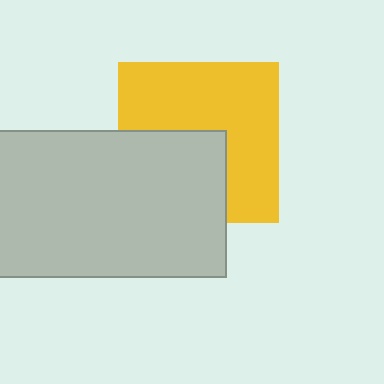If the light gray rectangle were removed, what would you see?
You would see the complete yellow square.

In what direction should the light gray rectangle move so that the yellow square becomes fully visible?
The light gray rectangle should move down. That is the shortest direction to clear the overlap and leave the yellow square fully visible.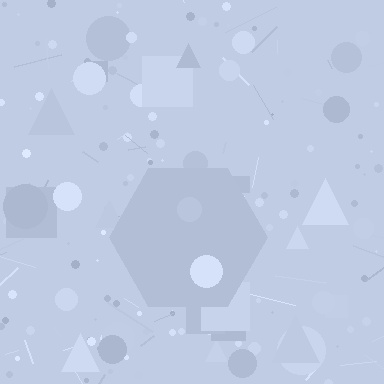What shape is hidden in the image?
A hexagon is hidden in the image.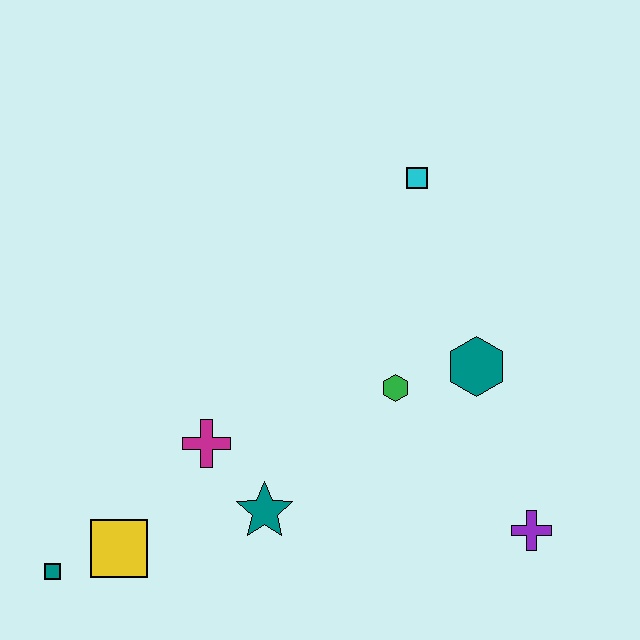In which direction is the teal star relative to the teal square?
The teal star is to the right of the teal square.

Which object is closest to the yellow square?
The teal square is closest to the yellow square.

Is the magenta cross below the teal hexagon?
Yes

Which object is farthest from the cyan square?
The teal square is farthest from the cyan square.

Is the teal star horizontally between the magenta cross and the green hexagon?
Yes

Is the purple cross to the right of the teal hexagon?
Yes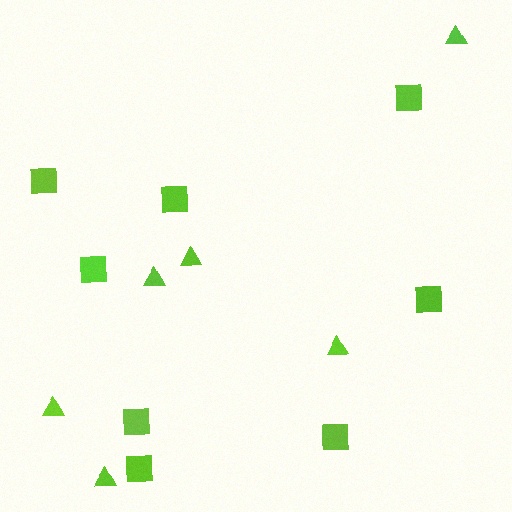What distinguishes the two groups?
There are 2 groups: one group of triangles (6) and one group of squares (8).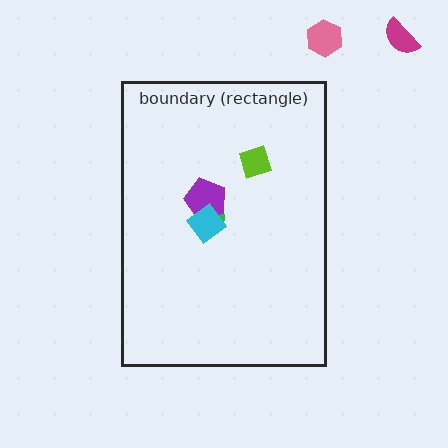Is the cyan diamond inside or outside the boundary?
Inside.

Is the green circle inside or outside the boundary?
Inside.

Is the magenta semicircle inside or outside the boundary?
Outside.